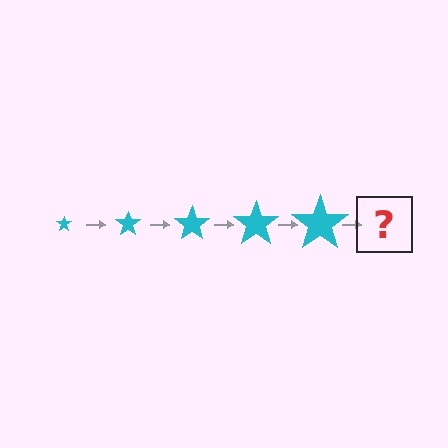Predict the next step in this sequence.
The next step is a cyan star, larger than the previous one.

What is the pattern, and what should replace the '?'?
The pattern is that the star gets progressively larger each step. The '?' should be a cyan star, larger than the previous one.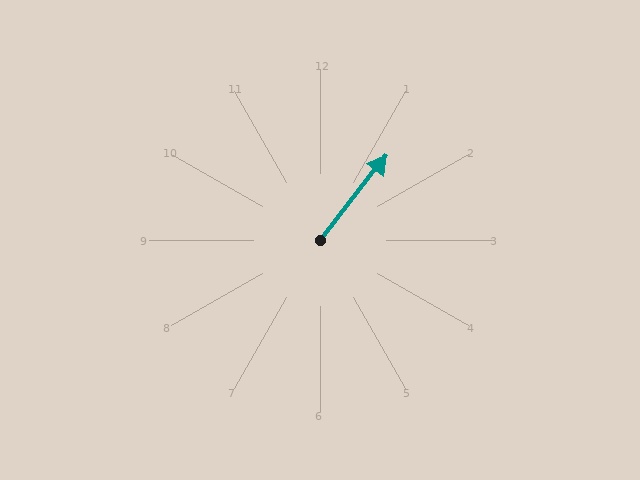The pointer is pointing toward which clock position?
Roughly 1 o'clock.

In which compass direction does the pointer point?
Northeast.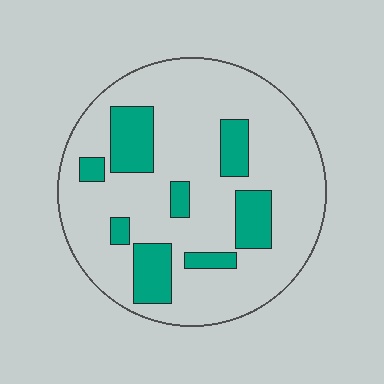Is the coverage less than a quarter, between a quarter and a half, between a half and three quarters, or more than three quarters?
Less than a quarter.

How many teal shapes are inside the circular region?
8.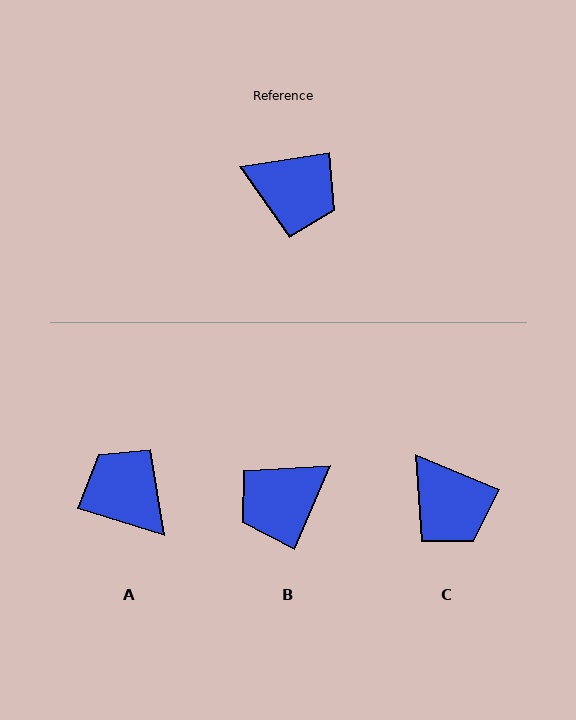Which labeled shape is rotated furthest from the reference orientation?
A, about 154 degrees away.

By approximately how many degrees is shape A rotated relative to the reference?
Approximately 154 degrees counter-clockwise.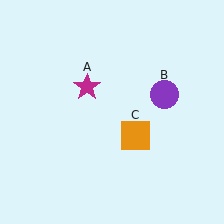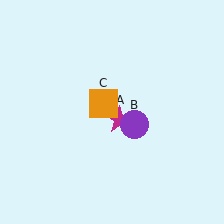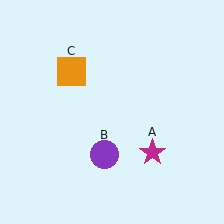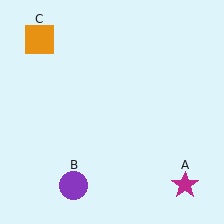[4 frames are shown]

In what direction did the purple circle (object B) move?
The purple circle (object B) moved down and to the left.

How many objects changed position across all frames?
3 objects changed position: magenta star (object A), purple circle (object B), orange square (object C).